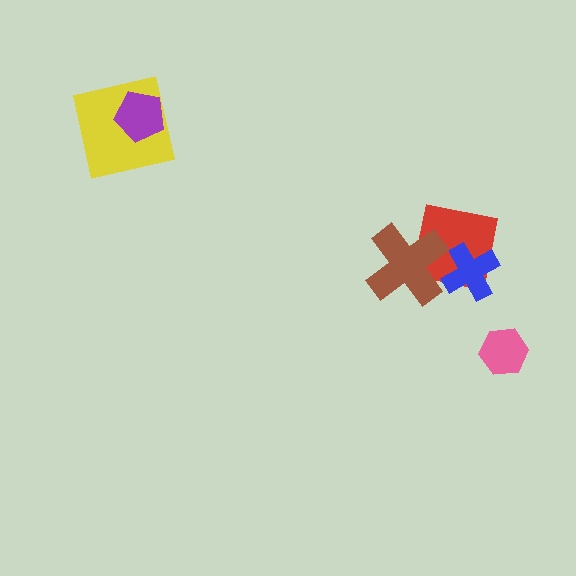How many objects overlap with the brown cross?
2 objects overlap with the brown cross.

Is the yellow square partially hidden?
Yes, it is partially covered by another shape.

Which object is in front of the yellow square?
The purple pentagon is in front of the yellow square.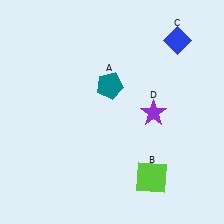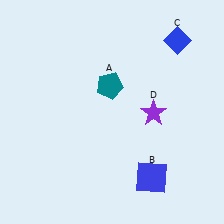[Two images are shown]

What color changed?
The square (B) changed from lime in Image 1 to blue in Image 2.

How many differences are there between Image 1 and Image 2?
There is 1 difference between the two images.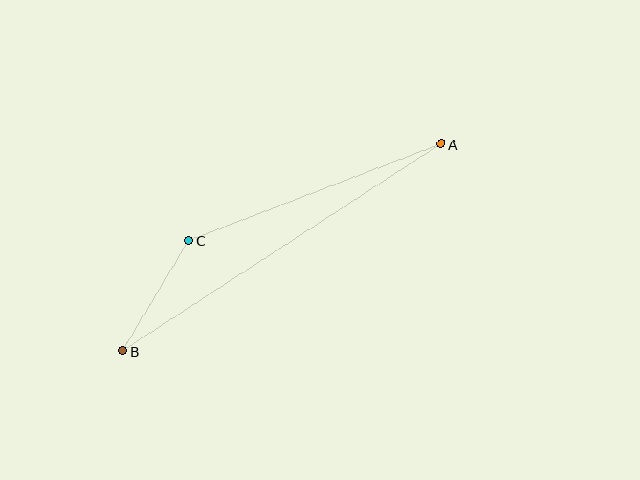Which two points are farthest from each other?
Points A and B are farthest from each other.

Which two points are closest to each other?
Points B and C are closest to each other.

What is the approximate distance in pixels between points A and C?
The distance between A and C is approximately 270 pixels.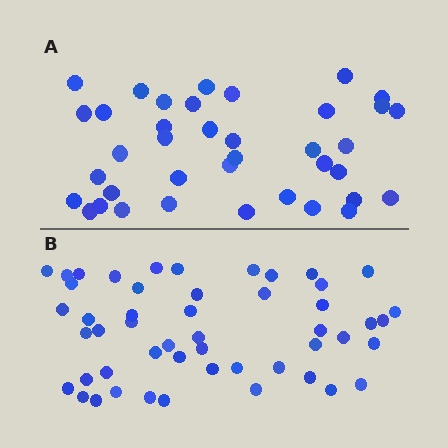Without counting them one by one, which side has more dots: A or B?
Region B (the bottom region) has more dots.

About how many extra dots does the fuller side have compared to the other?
Region B has roughly 12 or so more dots than region A.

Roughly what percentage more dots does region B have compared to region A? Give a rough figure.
About 30% more.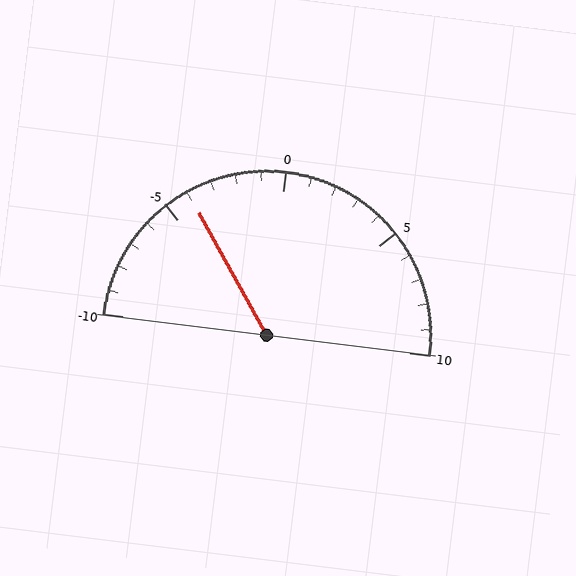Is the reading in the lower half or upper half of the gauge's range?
The reading is in the lower half of the range (-10 to 10).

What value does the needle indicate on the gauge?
The needle indicates approximately -4.